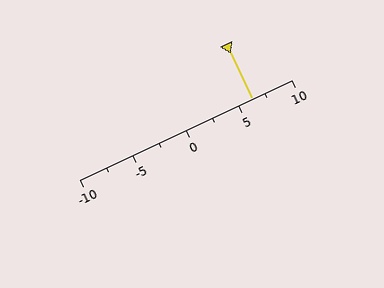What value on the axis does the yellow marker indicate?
The marker indicates approximately 6.2.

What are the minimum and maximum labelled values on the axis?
The axis runs from -10 to 10.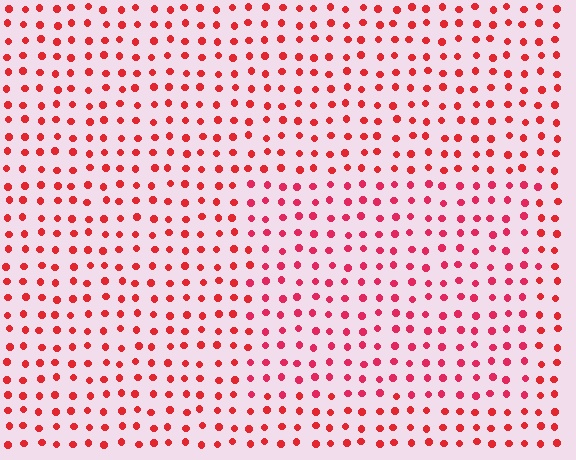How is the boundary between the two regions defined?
The boundary is defined purely by a slight shift in hue (about 15 degrees). Spacing, size, and orientation are identical on both sides.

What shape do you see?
I see a rectangle.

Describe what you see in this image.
The image is filled with small red elements in a uniform arrangement. A rectangle-shaped region is visible where the elements are tinted to a slightly different hue, forming a subtle color boundary.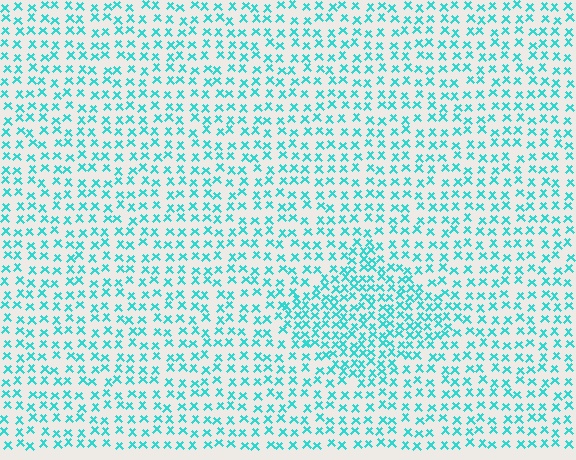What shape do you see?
I see a diamond.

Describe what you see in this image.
The image contains small cyan elements arranged at two different densities. A diamond-shaped region is visible where the elements are more densely packed than the surrounding area.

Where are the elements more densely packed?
The elements are more densely packed inside the diamond boundary.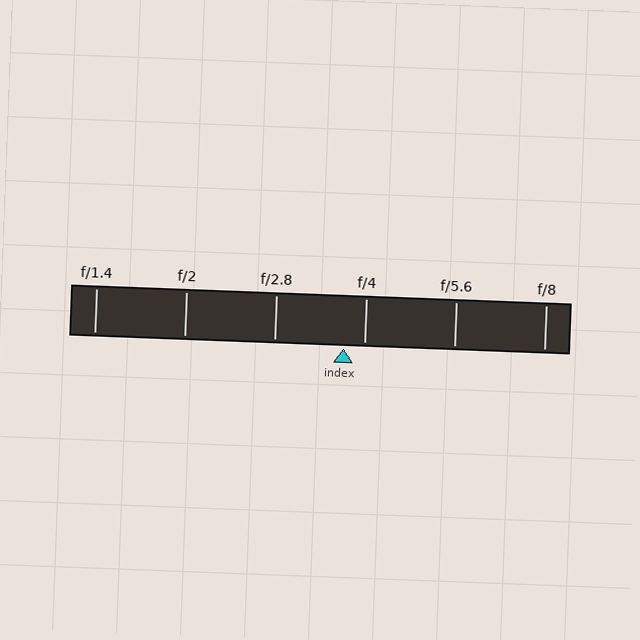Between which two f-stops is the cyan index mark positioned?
The index mark is between f/2.8 and f/4.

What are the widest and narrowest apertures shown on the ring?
The widest aperture shown is f/1.4 and the narrowest is f/8.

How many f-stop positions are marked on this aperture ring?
There are 6 f-stop positions marked.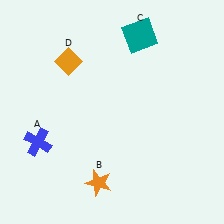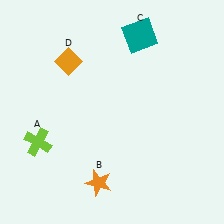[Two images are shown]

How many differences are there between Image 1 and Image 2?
There is 1 difference between the two images.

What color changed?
The cross (A) changed from blue in Image 1 to lime in Image 2.